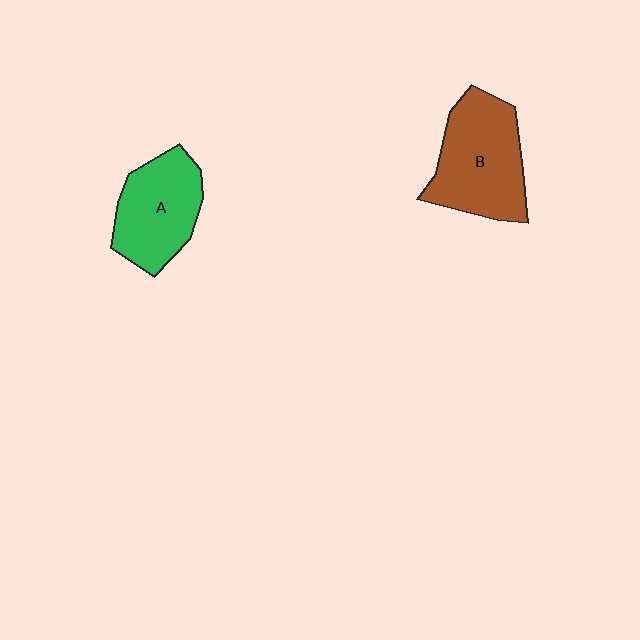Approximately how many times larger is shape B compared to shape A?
Approximately 1.2 times.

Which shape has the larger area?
Shape B (brown).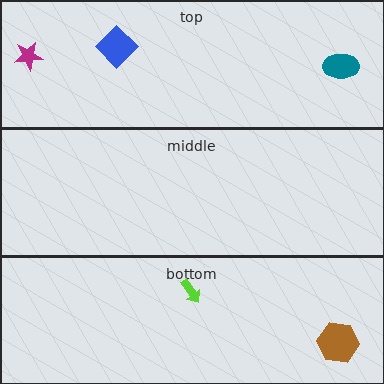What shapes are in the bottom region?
The lime arrow, the brown hexagon.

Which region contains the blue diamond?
The top region.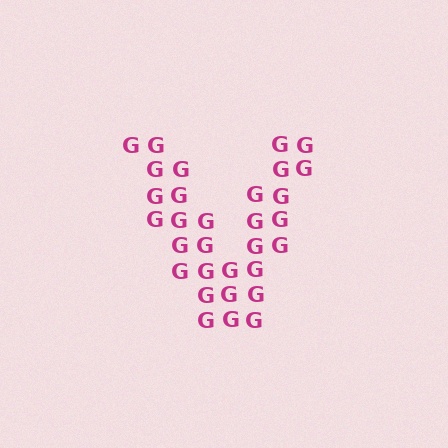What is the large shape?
The large shape is the letter V.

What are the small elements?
The small elements are letter G's.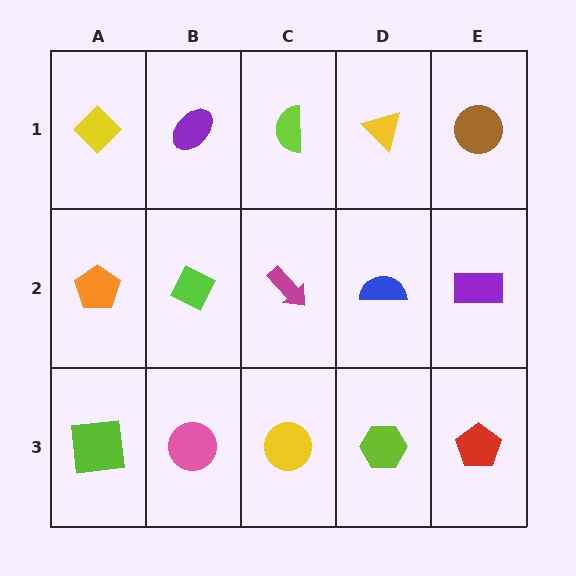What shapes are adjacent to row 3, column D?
A blue semicircle (row 2, column D), a yellow circle (row 3, column C), a red pentagon (row 3, column E).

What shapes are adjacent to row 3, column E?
A purple rectangle (row 2, column E), a lime hexagon (row 3, column D).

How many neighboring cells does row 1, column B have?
3.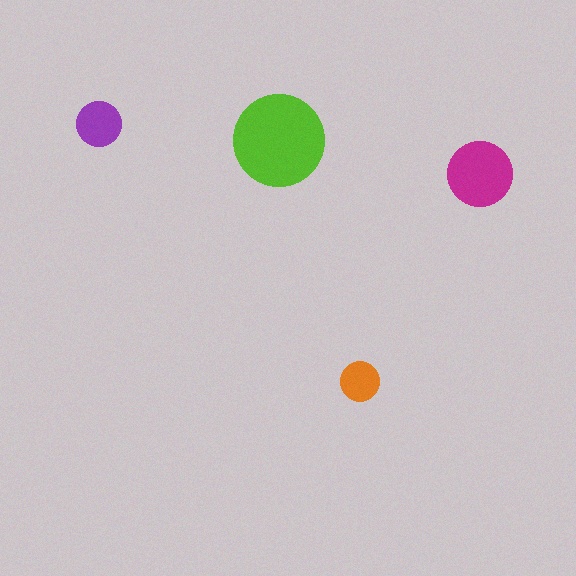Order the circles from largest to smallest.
the lime one, the magenta one, the purple one, the orange one.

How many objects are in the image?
There are 4 objects in the image.